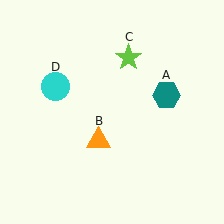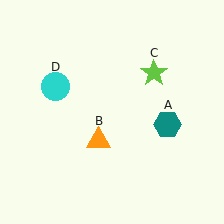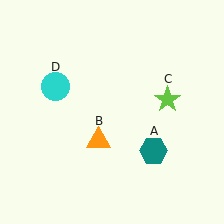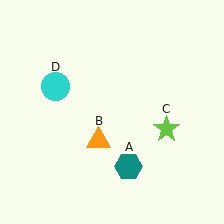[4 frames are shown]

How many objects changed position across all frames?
2 objects changed position: teal hexagon (object A), lime star (object C).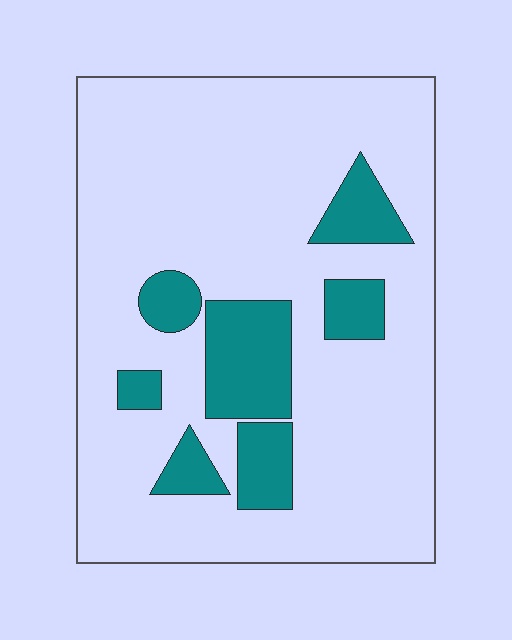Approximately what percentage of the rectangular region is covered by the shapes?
Approximately 20%.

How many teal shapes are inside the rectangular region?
7.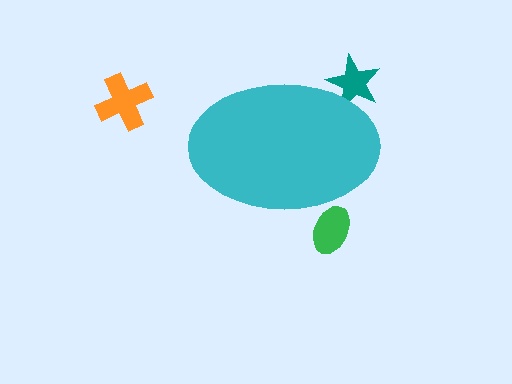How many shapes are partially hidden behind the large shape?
2 shapes are partially hidden.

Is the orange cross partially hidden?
No, the orange cross is fully visible.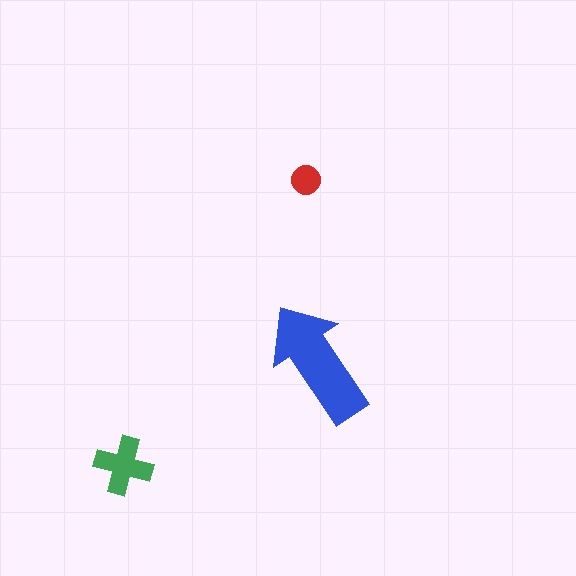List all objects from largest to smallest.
The blue arrow, the green cross, the red circle.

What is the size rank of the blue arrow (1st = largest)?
1st.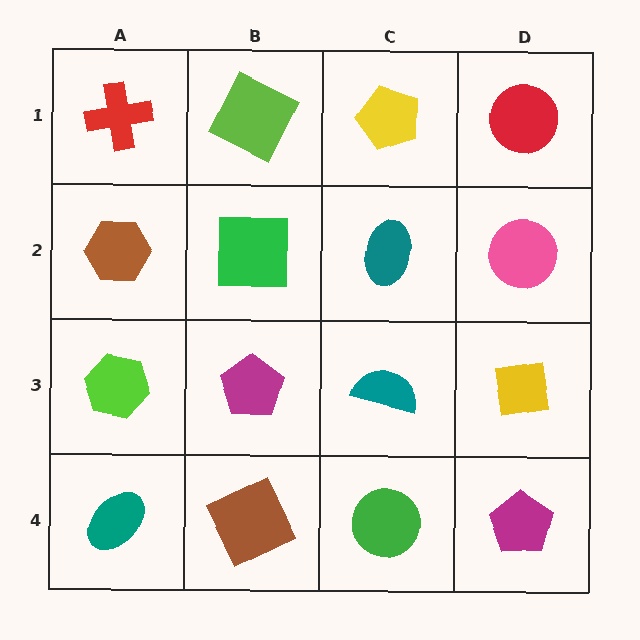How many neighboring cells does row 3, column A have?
3.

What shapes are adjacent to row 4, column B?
A magenta pentagon (row 3, column B), a teal ellipse (row 4, column A), a green circle (row 4, column C).